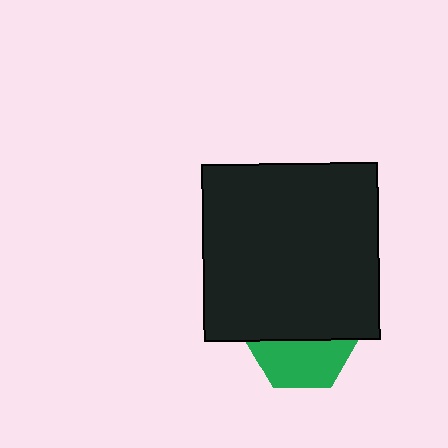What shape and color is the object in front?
The object in front is a black square.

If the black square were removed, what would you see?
You would see the complete green hexagon.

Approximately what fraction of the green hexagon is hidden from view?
Roughly 53% of the green hexagon is hidden behind the black square.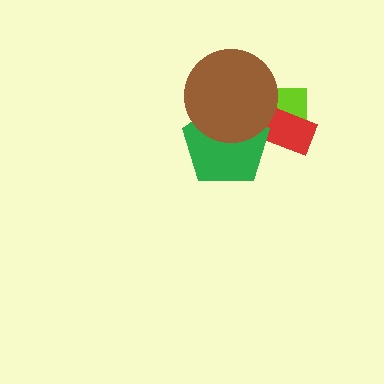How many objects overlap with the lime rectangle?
3 objects overlap with the lime rectangle.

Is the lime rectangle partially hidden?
Yes, it is partially covered by another shape.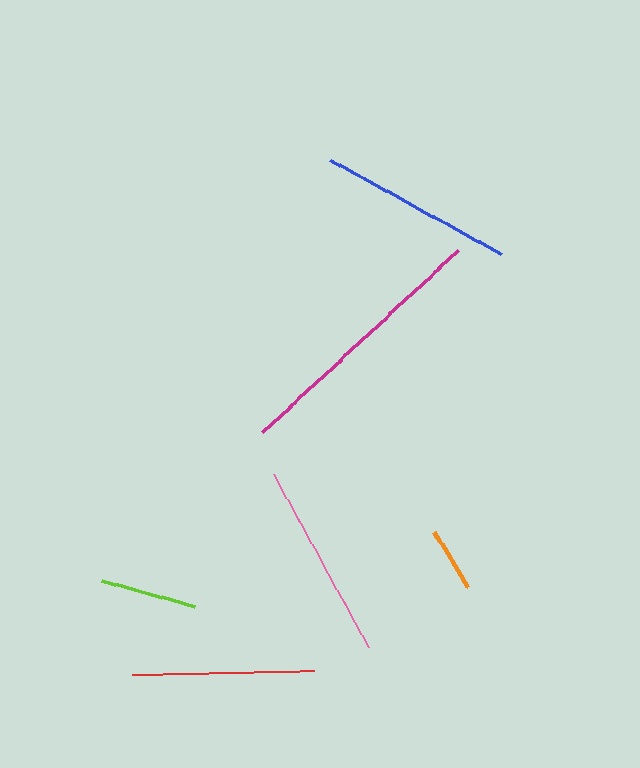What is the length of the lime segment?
The lime segment is approximately 96 pixels long.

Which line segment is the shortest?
The orange line is the shortest at approximately 65 pixels.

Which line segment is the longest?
The magenta line is the longest at approximately 268 pixels.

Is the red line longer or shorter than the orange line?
The red line is longer than the orange line.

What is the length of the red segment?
The red segment is approximately 183 pixels long.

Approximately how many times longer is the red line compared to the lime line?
The red line is approximately 1.9 times the length of the lime line.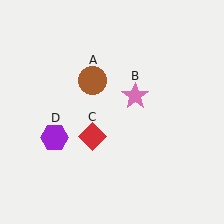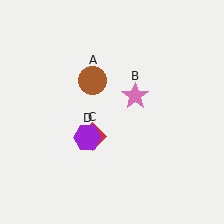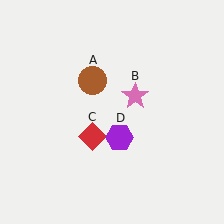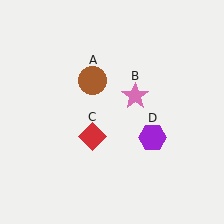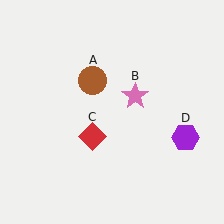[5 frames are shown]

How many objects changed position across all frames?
1 object changed position: purple hexagon (object D).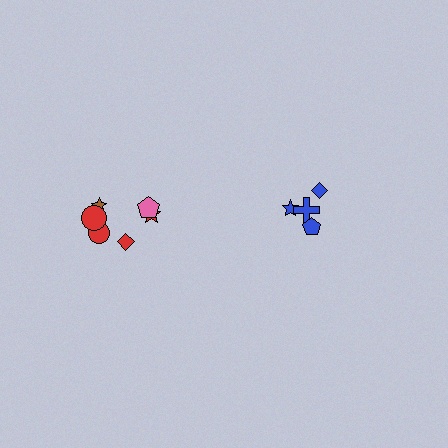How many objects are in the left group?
There are 6 objects.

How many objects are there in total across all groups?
There are 10 objects.